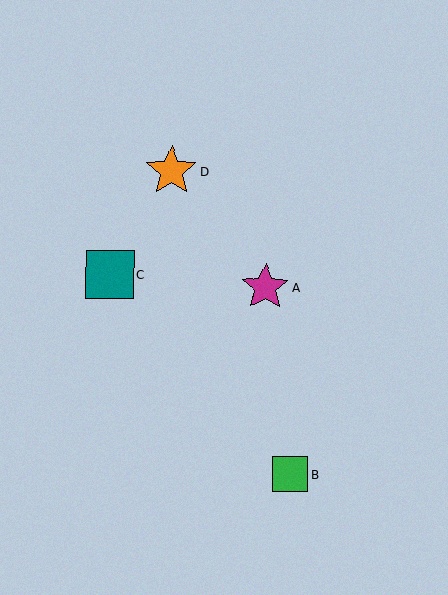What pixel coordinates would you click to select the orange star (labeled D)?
Click at (171, 171) to select the orange star D.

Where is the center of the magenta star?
The center of the magenta star is at (265, 287).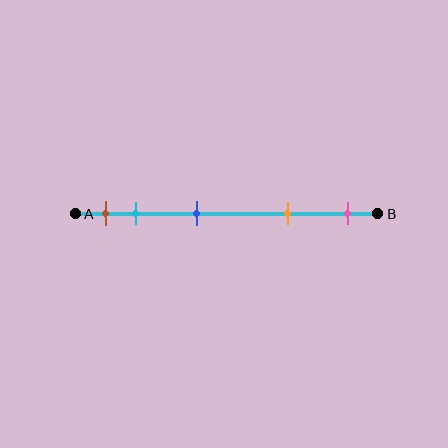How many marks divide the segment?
There are 5 marks dividing the segment.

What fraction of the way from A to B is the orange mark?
The orange mark is approximately 70% (0.7) of the way from A to B.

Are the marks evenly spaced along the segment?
No, the marks are not evenly spaced.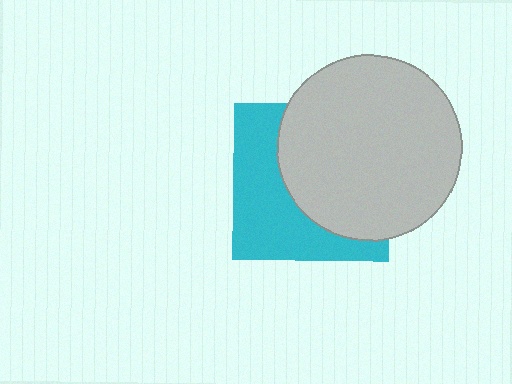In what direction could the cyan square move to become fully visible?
The cyan square could move left. That would shift it out from behind the light gray circle entirely.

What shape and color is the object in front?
The object in front is a light gray circle.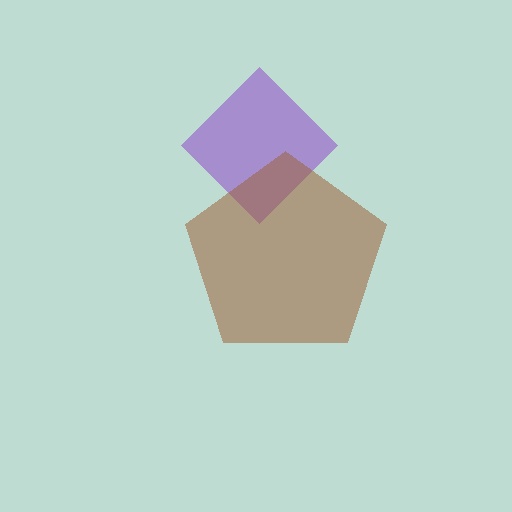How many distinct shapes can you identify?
There are 2 distinct shapes: a purple diamond, a brown pentagon.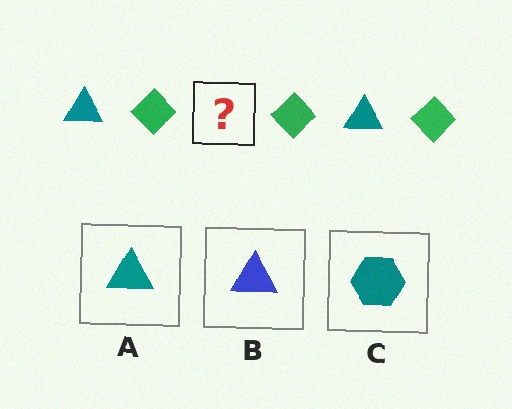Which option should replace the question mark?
Option A.